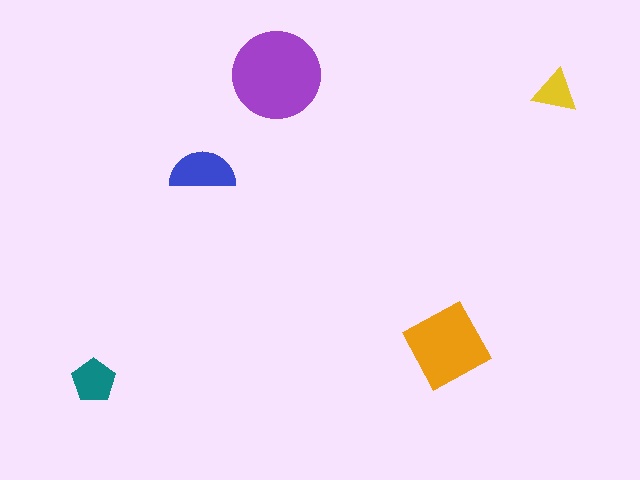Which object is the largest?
The purple circle.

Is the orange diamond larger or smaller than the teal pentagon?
Larger.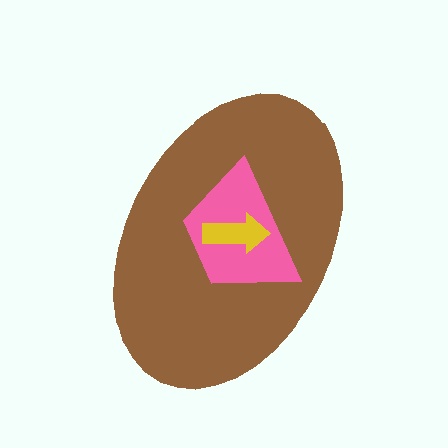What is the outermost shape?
The brown ellipse.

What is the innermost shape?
The yellow arrow.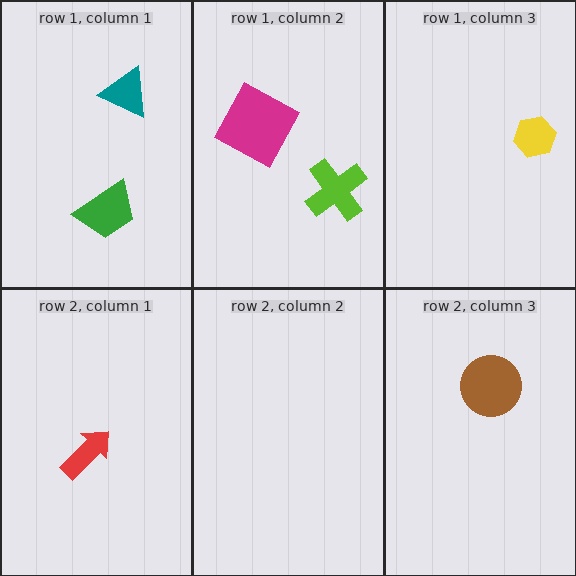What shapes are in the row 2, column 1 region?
The red arrow.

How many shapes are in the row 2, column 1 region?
1.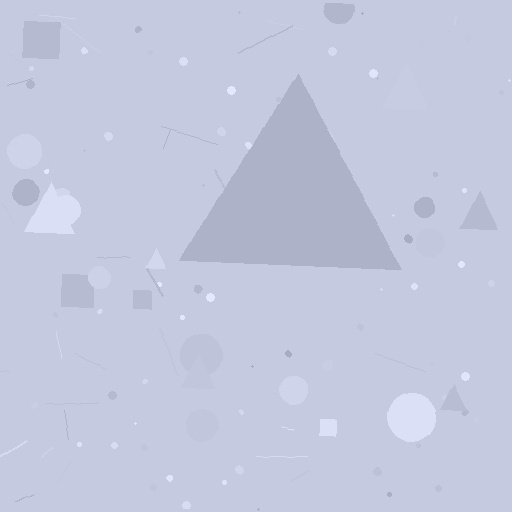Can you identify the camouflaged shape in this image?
The camouflaged shape is a triangle.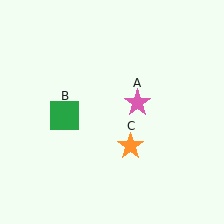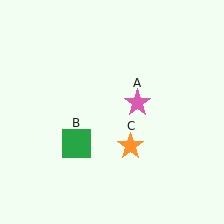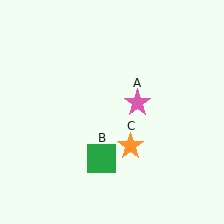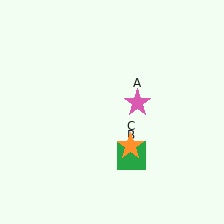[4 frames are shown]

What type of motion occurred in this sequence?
The green square (object B) rotated counterclockwise around the center of the scene.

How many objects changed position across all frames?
1 object changed position: green square (object B).